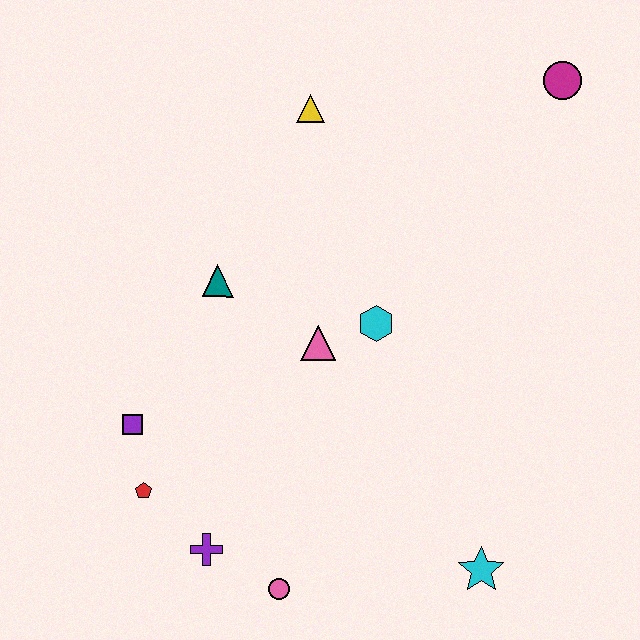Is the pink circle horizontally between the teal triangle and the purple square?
No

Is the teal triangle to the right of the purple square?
Yes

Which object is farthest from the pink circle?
The magenta circle is farthest from the pink circle.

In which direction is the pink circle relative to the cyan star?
The pink circle is to the left of the cyan star.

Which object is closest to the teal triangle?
The pink triangle is closest to the teal triangle.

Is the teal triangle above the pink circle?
Yes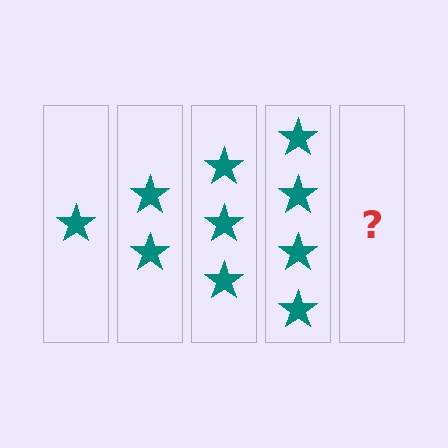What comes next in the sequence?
The next element should be 5 stars.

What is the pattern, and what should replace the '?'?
The pattern is that each step adds one more star. The '?' should be 5 stars.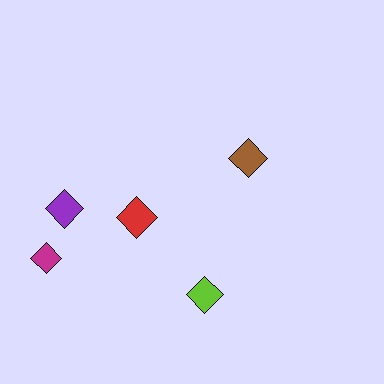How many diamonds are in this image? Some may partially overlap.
There are 5 diamonds.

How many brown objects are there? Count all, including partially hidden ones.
There is 1 brown object.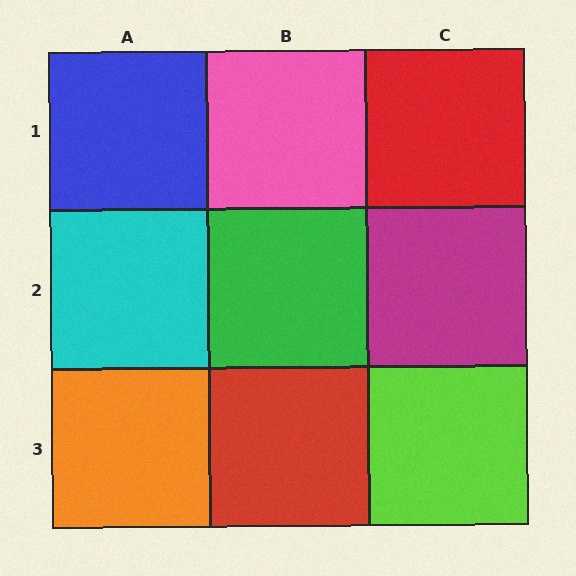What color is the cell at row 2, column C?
Magenta.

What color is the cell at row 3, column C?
Lime.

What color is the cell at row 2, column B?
Green.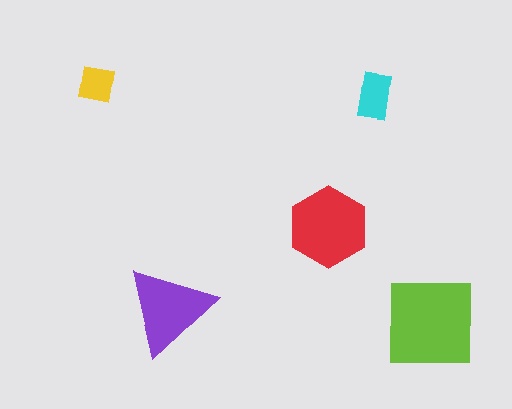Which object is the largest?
The lime square.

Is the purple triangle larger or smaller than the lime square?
Smaller.